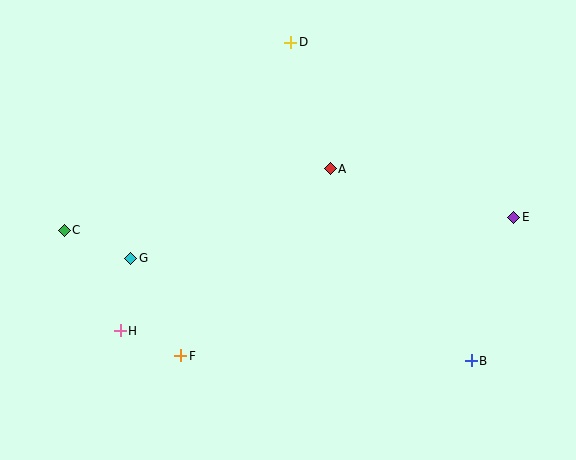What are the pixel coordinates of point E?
Point E is at (514, 217).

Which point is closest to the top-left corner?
Point C is closest to the top-left corner.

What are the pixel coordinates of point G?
Point G is at (131, 258).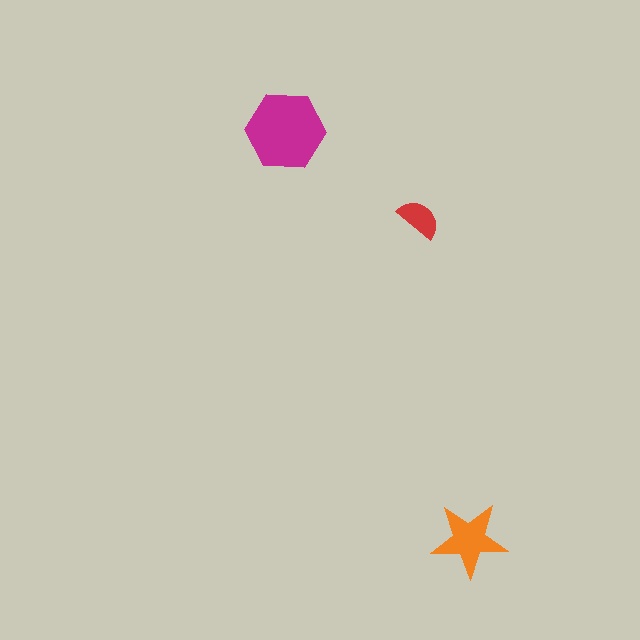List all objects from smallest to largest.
The red semicircle, the orange star, the magenta hexagon.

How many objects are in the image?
There are 3 objects in the image.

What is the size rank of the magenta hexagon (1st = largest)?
1st.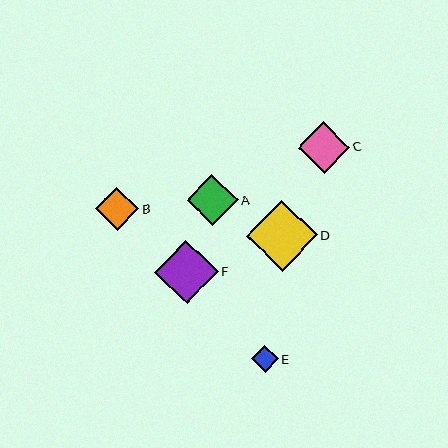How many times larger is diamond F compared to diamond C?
Diamond F is approximately 1.2 times the size of diamond C.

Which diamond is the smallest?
Diamond E is the smallest with a size of approximately 27 pixels.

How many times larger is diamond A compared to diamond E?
Diamond A is approximately 1.9 times the size of diamond E.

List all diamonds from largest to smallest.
From largest to smallest: D, F, C, A, B, E.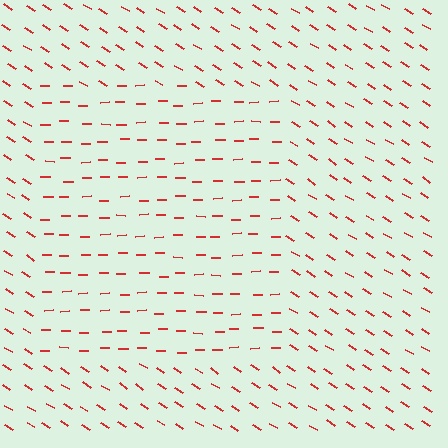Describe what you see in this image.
The image is filled with small red line segments. A rectangle region in the image has lines oriented differently from the surrounding lines, creating a visible texture boundary.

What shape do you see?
I see a rectangle.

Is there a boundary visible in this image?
Yes, there is a texture boundary formed by a change in line orientation.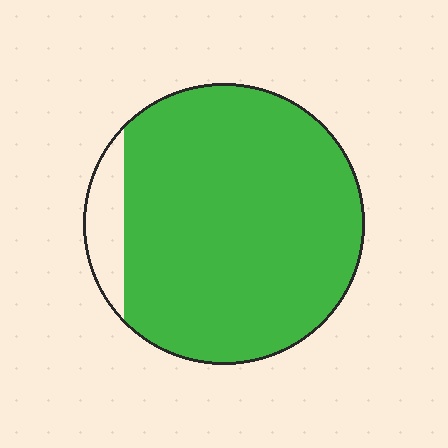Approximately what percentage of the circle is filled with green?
Approximately 90%.